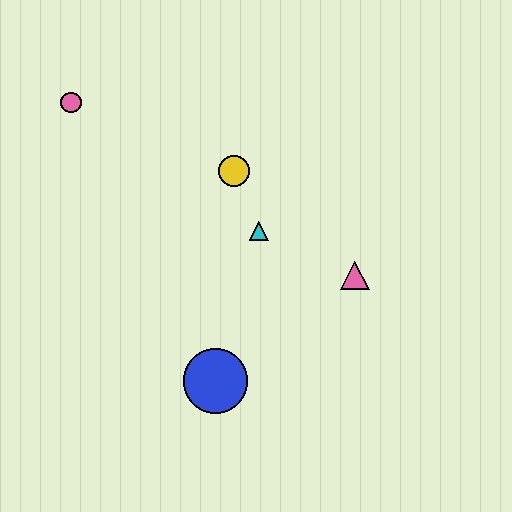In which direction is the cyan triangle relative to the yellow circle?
The cyan triangle is below the yellow circle.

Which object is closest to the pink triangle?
The cyan triangle is closest to the pink triangle.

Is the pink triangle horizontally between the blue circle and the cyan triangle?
No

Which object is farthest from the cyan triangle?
The pink circle is farthest from the cyan triangle.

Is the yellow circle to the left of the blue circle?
No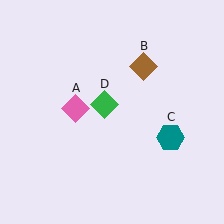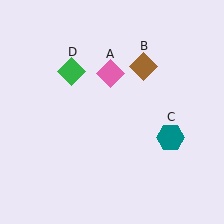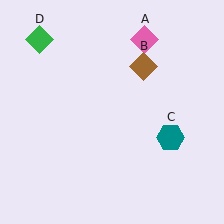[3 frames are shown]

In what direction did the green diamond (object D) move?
The green diamond (object D) moved up and to the left.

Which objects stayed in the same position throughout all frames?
Brown diamond (object B) and teal hexagon (object C) remained stationary.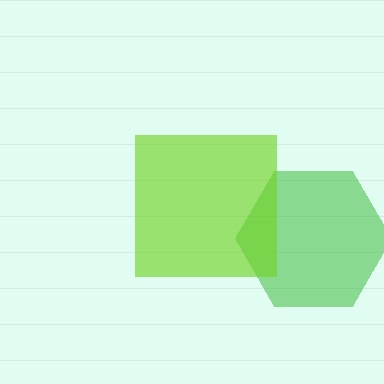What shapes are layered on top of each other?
The layered shapes are: a green hexagon, a lime square.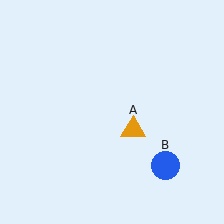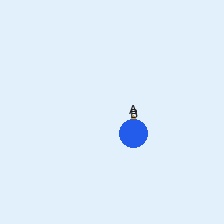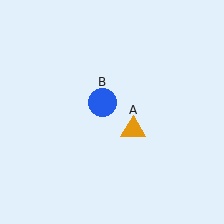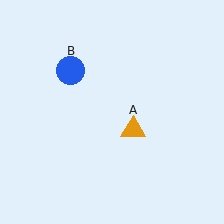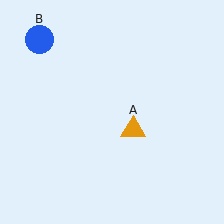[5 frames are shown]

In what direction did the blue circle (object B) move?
The blue circle (object B) moved up and to the left.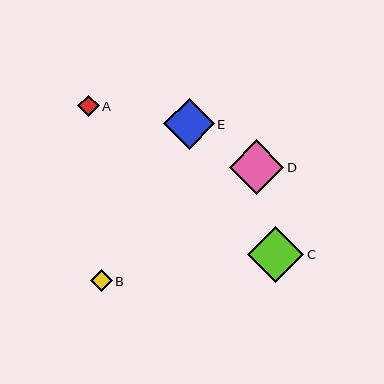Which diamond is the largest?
Diamond C is the largest with a size of approximately 56 pixels.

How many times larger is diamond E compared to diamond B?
Diamond E is approximately 2.3 times the size of diamond B.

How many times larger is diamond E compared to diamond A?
Diamond E is approximately 2.4 times the size of diamond A.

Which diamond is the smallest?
Diamond A is the smallest with a size of approximately 21 pixels.